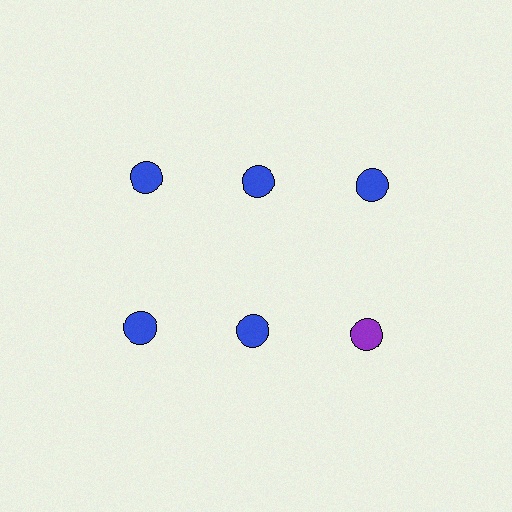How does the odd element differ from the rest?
It has a different color: purple instead of blue.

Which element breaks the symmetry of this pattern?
The purple circle in the second row, center column breaks the symmetry. All other shapes are blue circles.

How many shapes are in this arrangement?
There are 6 shapes arranged in a grid pattern.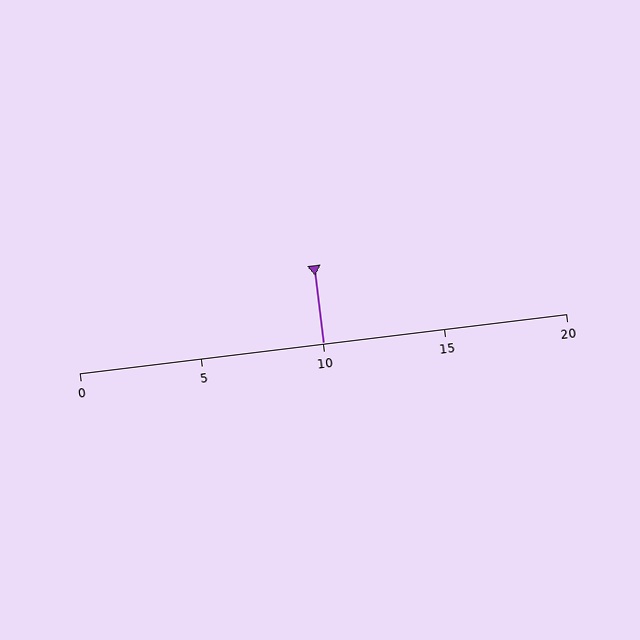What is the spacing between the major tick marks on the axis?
The major ticks are spaced 5 apart.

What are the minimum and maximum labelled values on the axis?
The axis runs from 0 to 20.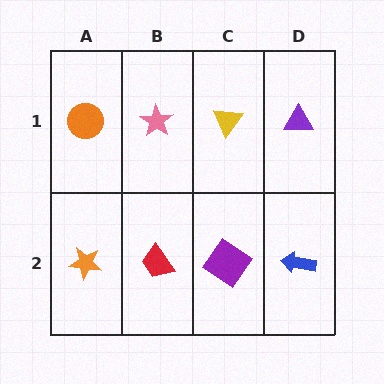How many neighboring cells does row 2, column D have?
2.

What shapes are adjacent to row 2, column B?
A pink star (row 1, column B), an orange star (row 2, column A), a purple diamond (row 2, column C).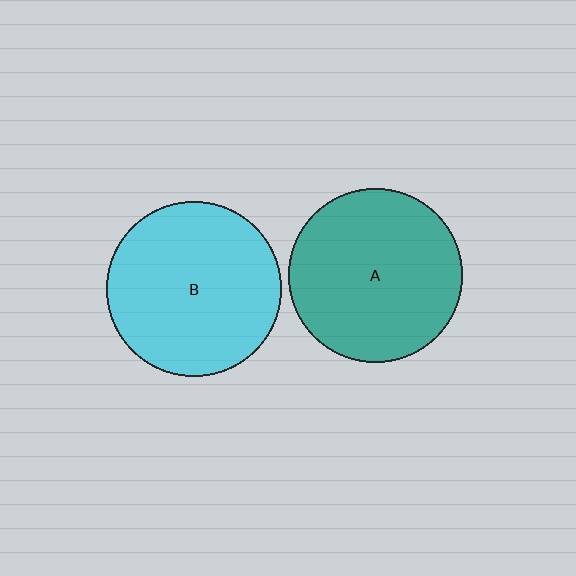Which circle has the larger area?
Circle B (cyan).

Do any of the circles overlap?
No, none of the circles overlap.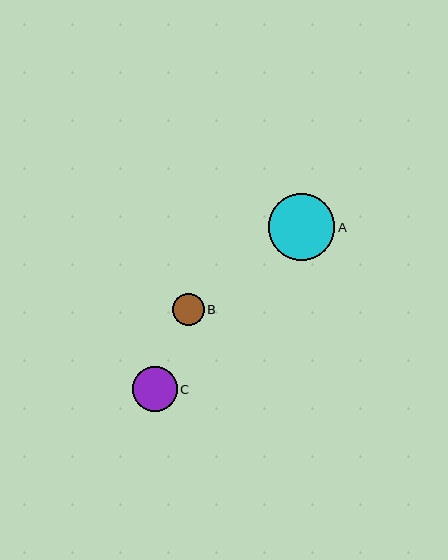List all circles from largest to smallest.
From largest to smallest: A, C, B.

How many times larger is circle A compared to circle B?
Circle A is approximately 2.1 times the size of circle B.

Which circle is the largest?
Circle A is the largest with a size of approximately 67 pixels.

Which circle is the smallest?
Circle B is the smallest with a size of approximately 32 pixels.